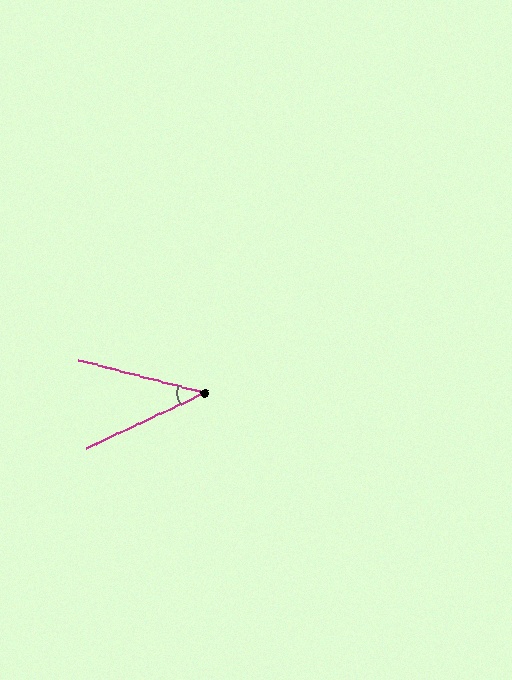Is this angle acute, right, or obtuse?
It is acute.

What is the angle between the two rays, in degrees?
Approximately 40 degrees.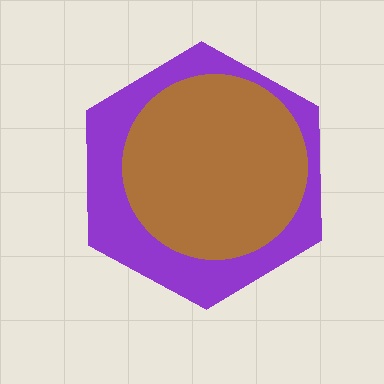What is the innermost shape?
The brown circle.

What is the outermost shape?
The purple hexagon.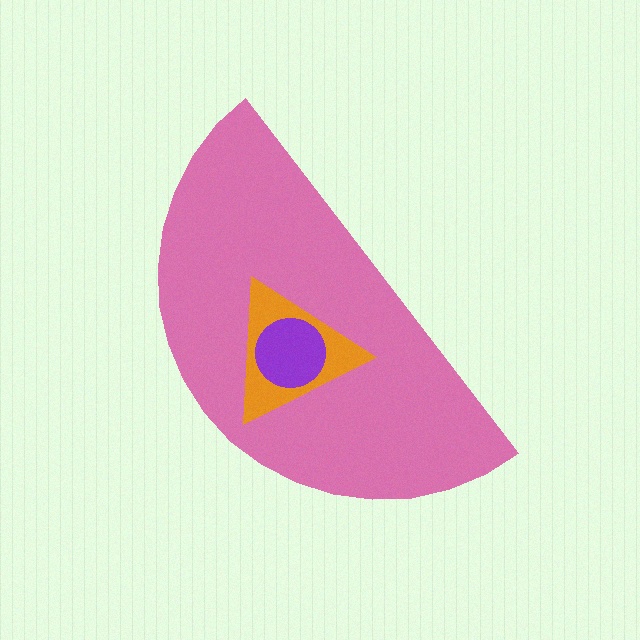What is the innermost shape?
The purple circle.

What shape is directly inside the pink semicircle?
The orange triangle.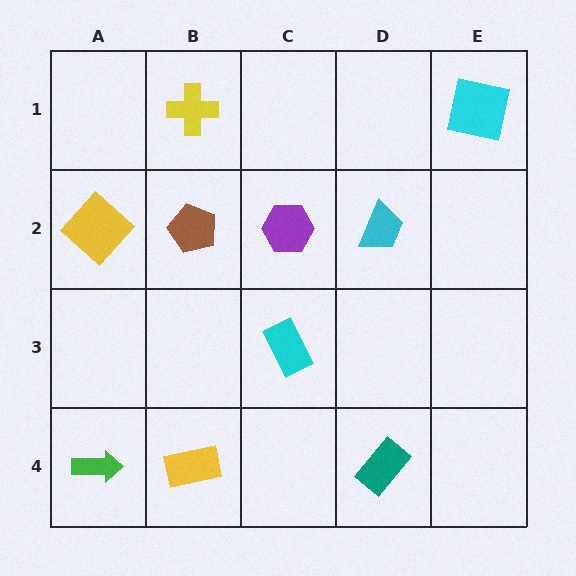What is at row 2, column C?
A purple hexagon.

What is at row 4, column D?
A teal rectangle.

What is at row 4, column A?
A green arrow.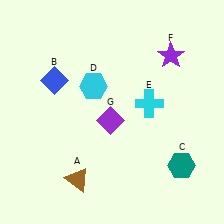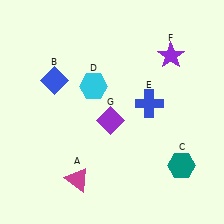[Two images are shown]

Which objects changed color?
A changed from brown to magenta. E changed from cyan to blue.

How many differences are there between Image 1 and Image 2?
There are 2 differences between the two images.